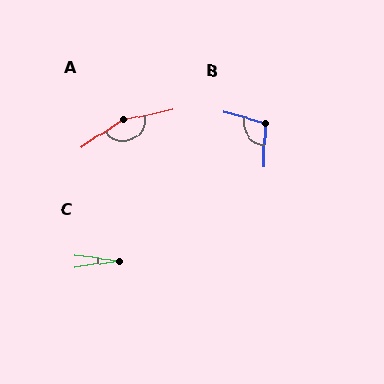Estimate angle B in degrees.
Approximately 104 degrees.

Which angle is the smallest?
C, at approximately 16 degrees.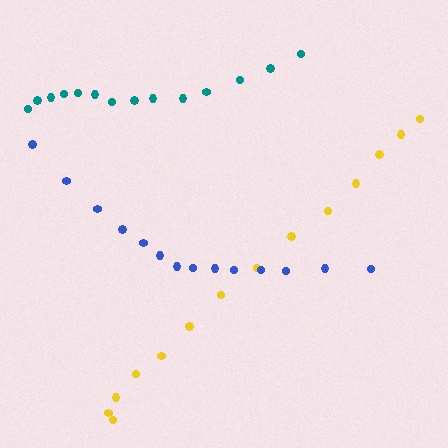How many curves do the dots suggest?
There are 3 distinct paths.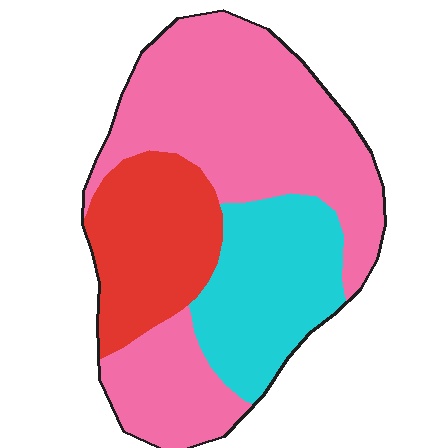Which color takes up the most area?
Pink, at roughly 55%.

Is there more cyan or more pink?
Pink.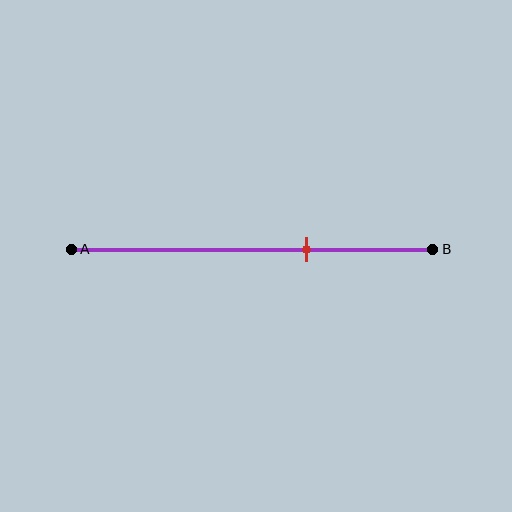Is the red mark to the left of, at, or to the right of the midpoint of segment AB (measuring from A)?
The red mark is to the right of the midpoint of segment AB.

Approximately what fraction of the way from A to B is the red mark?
The red mark is approximately 65% of the way from A to B.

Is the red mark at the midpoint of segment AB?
No, the mark is at about 65% from A, not at the 50% midpoint.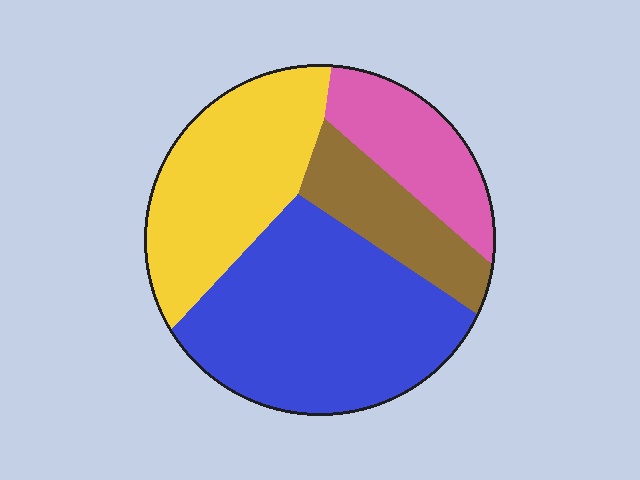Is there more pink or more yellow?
Yellow.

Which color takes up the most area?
Blue, at roughly 40%.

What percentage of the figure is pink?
Pink takes up about one sixth (1/6) of the figure.